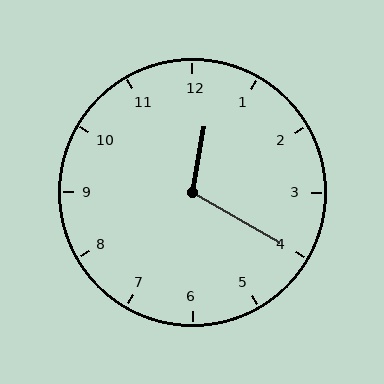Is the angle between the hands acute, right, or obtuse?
It is obtuse.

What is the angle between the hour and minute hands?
Approximately 110 degrees.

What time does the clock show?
12:20.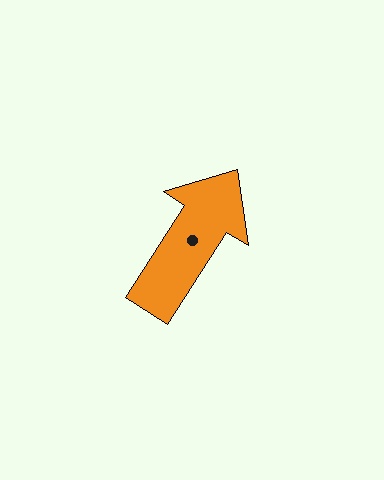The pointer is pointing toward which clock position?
Roughly 1 o'clock.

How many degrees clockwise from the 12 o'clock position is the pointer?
Approximately 33 degrees.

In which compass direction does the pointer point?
Northeast.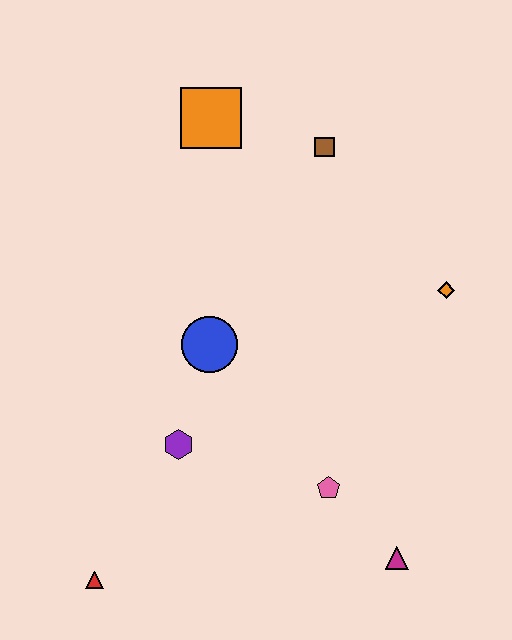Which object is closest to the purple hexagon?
The blue circle is closest to the purple hexagon.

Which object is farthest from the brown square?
The red triangle is farthest from the brown square.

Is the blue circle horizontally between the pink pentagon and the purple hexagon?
Yes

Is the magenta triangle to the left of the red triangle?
No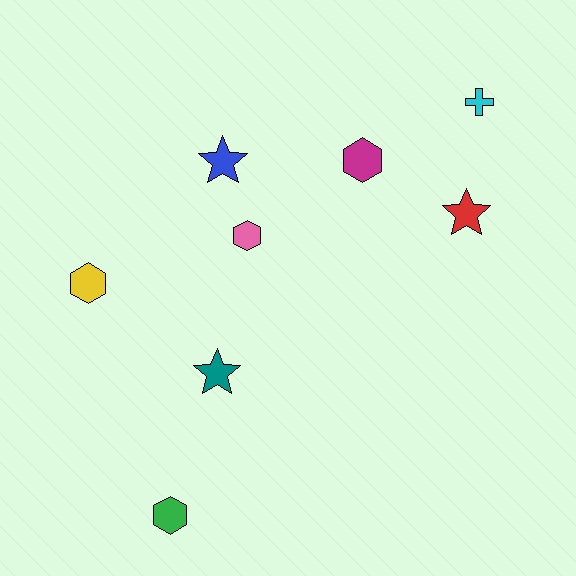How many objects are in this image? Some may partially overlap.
There are 8 objects.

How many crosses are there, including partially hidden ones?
There is 1 cross.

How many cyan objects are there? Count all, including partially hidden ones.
There is 1 cyan object.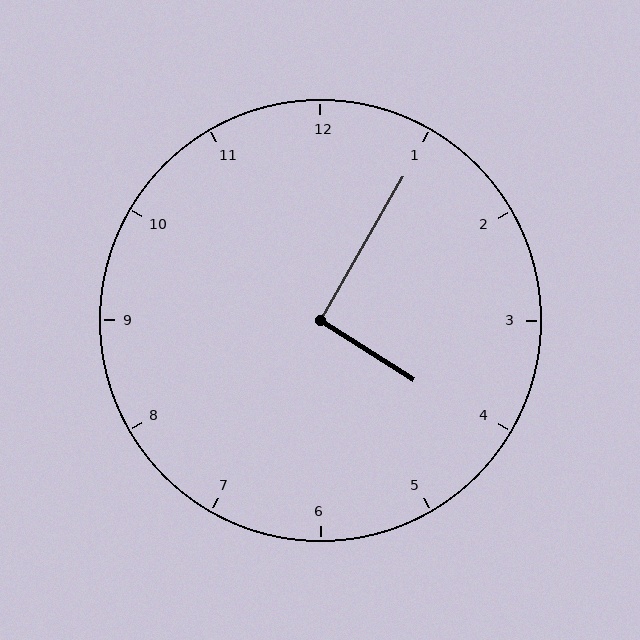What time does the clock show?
4:05.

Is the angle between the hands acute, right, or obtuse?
It is right.